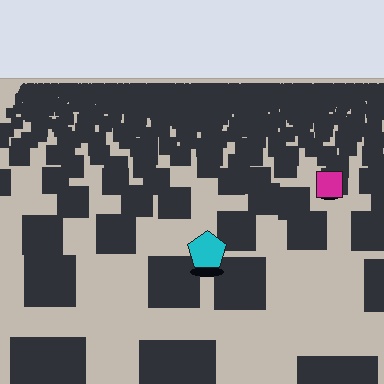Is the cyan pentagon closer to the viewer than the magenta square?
Yes. The cyan pentagon is closer — you can tell from the texture gradient: the ground texture is coarser near it.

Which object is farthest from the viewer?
The magenta square is farthest from the viewer. It appears smaller and the ground texture around it is denser.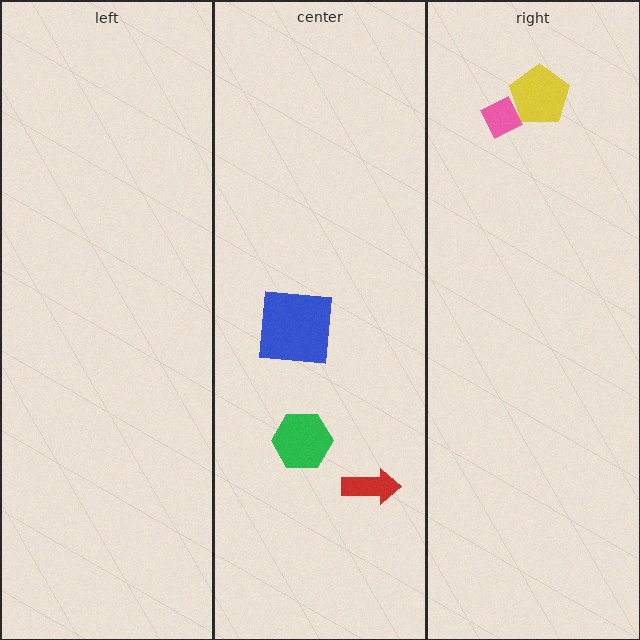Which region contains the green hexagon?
The center region.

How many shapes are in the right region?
2.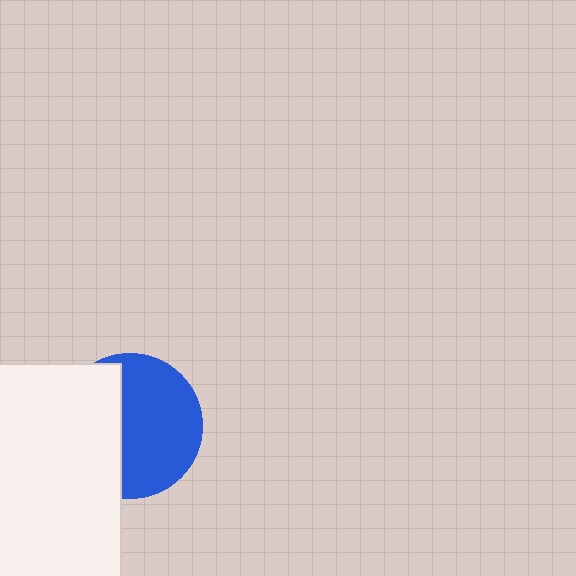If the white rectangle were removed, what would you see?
You would see the complete blue circle.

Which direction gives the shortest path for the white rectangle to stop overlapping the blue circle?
Moving left gives the shortest separation.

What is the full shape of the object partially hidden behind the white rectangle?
The partially hidden object is a blue circle.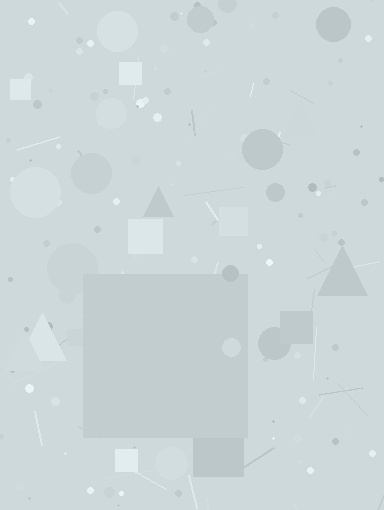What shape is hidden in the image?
A square is hidden in the image.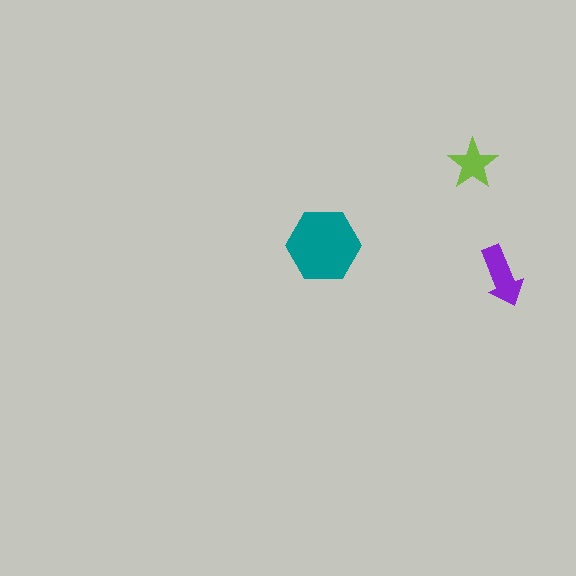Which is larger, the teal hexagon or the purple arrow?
The teal hexagon.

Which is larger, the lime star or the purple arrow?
The purple arrow.